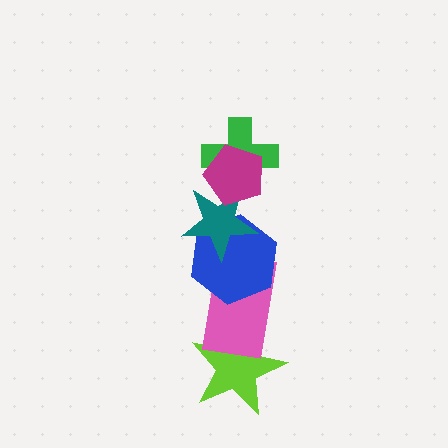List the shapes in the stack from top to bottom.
From top to bottom: the magenta pentagon, the green cross, the teal star, the blue hexagon, the pink rectangle, the lime star.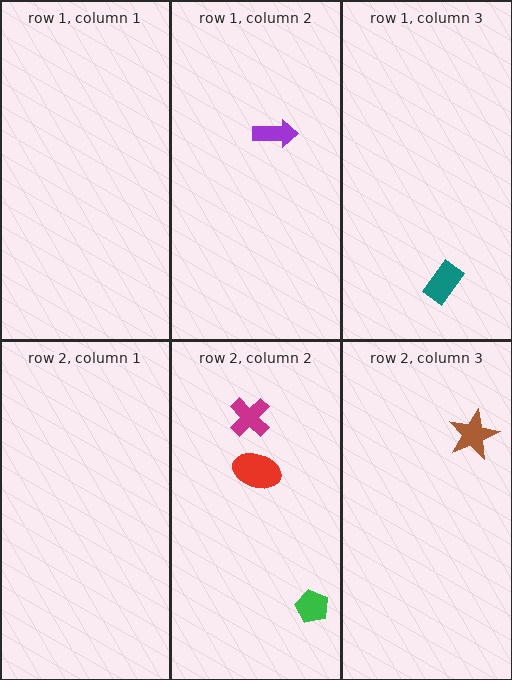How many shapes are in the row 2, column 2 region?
3.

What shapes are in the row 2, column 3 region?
The brown star.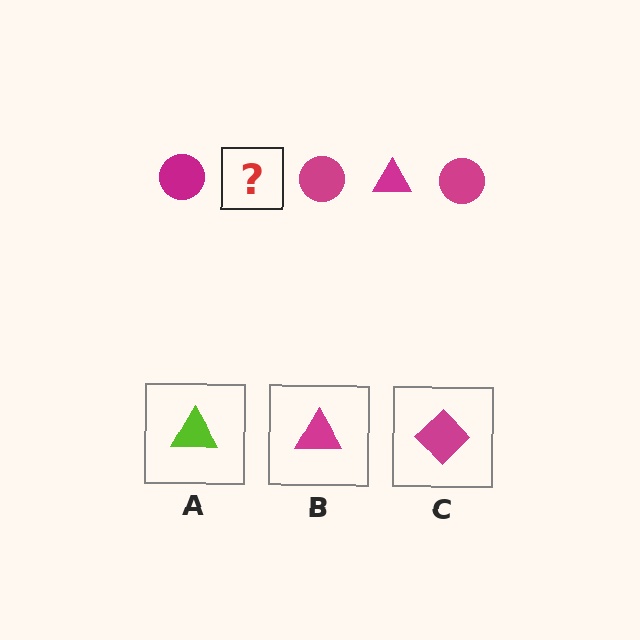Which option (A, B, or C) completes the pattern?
B.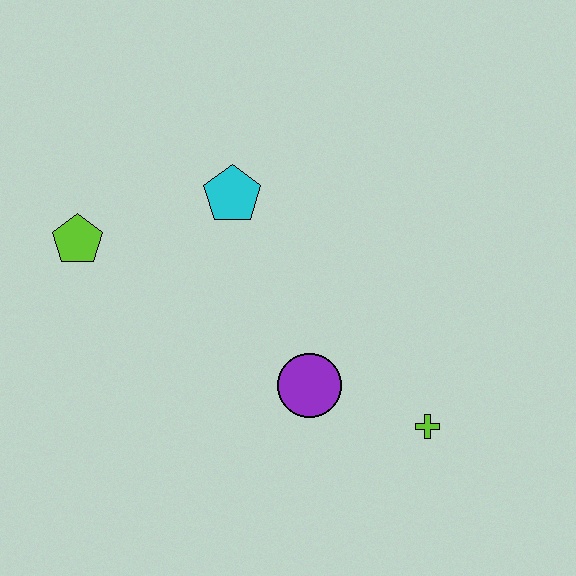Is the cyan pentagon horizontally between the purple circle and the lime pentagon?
Yes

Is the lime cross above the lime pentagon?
No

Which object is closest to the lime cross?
The purple circle is closest to the lime cross.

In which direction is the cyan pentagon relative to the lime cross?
The cyan pentagon is above the lime cross.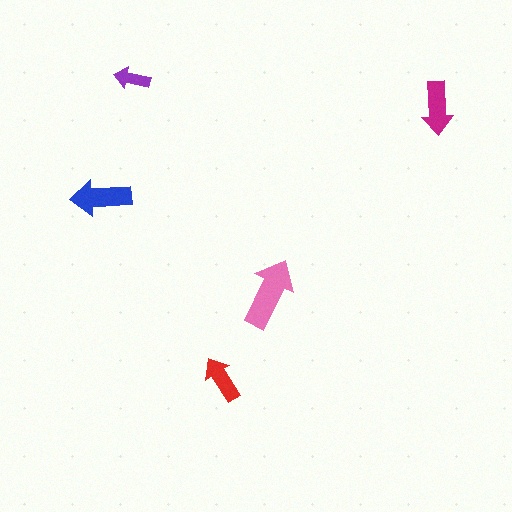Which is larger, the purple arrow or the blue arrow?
The blue one.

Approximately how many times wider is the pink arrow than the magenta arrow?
About 1.5 times wider.